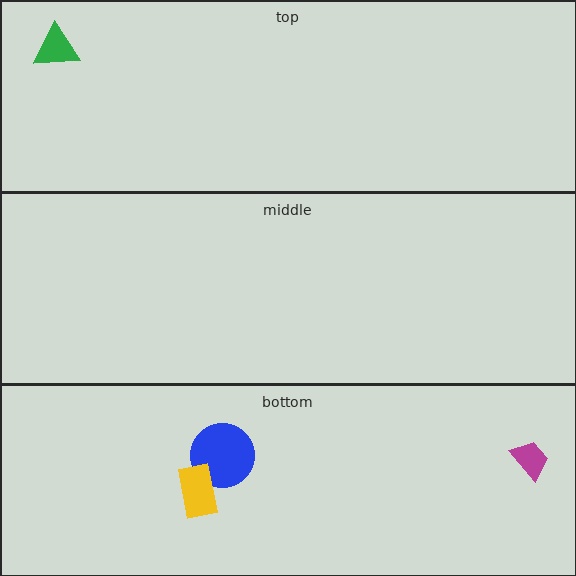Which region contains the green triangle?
The top region.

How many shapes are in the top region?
1.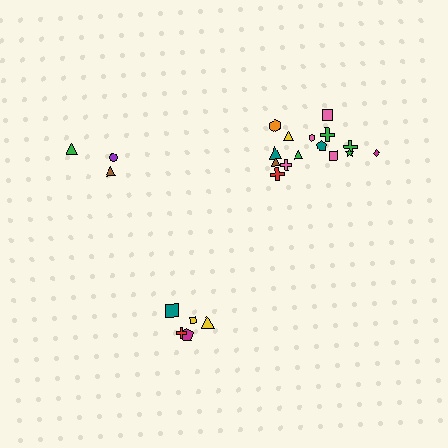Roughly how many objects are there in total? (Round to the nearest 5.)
Roughly 25 objects in total.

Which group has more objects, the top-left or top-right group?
The top-right group.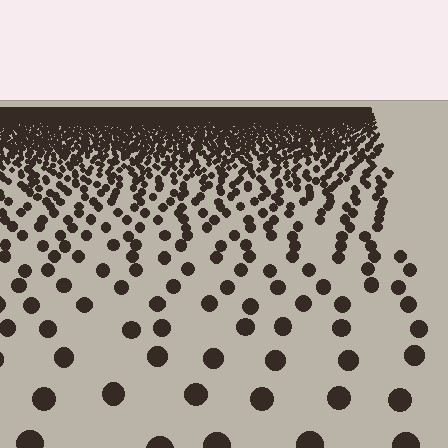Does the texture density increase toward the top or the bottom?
Density increases toward the top.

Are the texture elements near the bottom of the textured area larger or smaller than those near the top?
Larger. Near the bottom, elements are closer to the viewer and appear at a bigger on-screen size.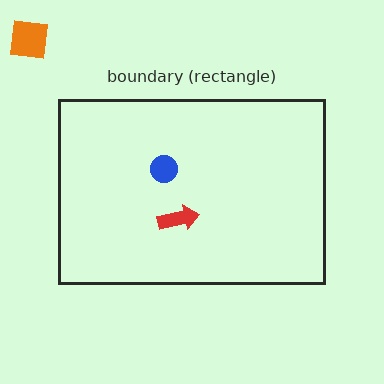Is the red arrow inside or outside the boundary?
Inside.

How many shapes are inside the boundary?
2 inside, 1 outside.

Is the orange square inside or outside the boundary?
Outside.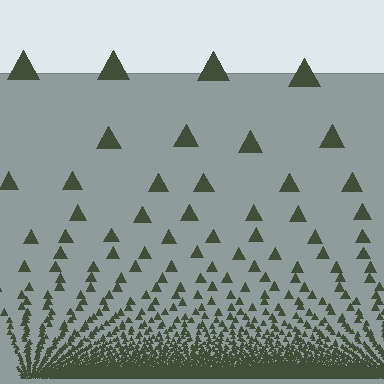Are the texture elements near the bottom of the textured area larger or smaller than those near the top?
Smaller. The gradient is inverted — elements near the bottom are smaller and denser.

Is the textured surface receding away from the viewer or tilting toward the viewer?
The surface appears to tilt toward the viewer. Texture elements get larger and sparser toward the top.